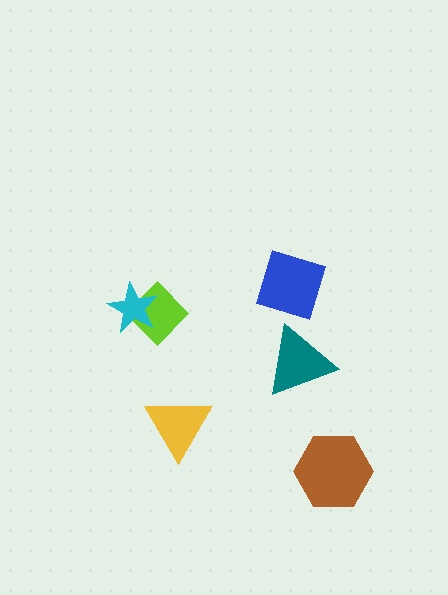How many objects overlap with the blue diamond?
0 objects overlap with the blue diamond.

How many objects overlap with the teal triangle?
0 objects overlap with the teal triangle.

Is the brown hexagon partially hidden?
No, no other shape covers it.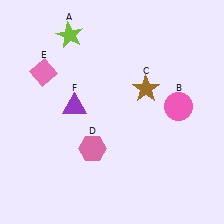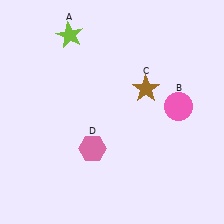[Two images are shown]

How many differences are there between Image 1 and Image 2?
There are 2 differences between the two images.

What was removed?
The pink diamond (E), the purple triangle (F) were removed in Image 2.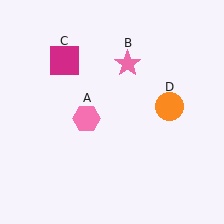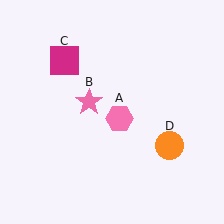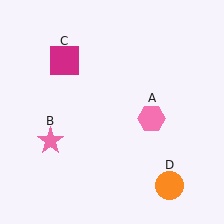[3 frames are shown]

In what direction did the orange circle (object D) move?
The orange circle (object D) moved down.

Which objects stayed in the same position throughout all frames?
Magenta square (object C) remained stationary.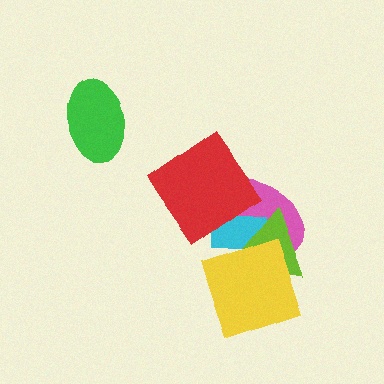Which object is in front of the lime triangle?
The yellow square is in front of the lime triangle.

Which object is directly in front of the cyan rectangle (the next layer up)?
The lime triangle is directly in front of the cyan rectangle.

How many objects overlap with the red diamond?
2 objects overlap with the red diamond.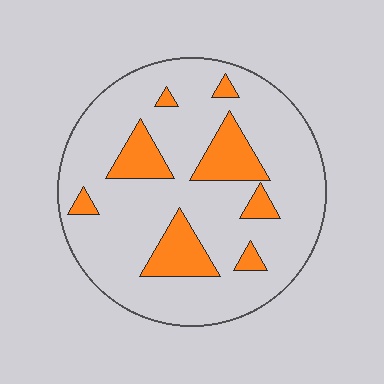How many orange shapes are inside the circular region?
8.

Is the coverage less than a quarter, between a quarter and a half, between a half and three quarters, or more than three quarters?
Less than a quarter.